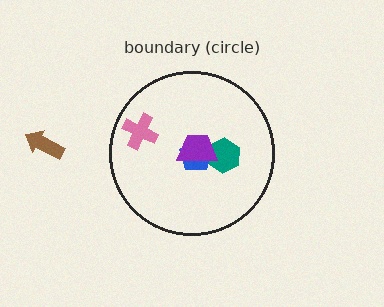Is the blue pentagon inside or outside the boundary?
Inside.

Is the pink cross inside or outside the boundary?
Inside.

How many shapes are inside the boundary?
4 inside, 1 outside.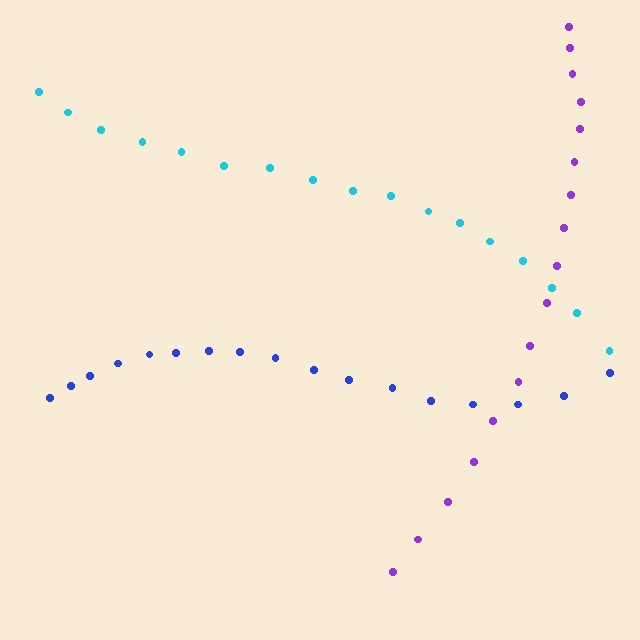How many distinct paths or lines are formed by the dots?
There are 3 distinct paths.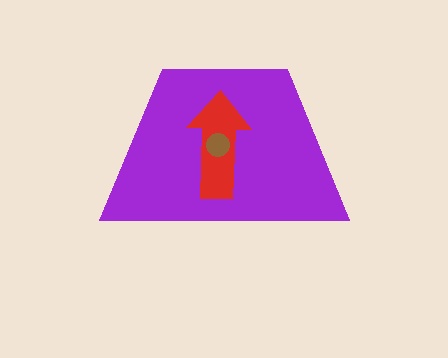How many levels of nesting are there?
3.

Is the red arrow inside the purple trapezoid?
Yes.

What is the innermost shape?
The brown circle.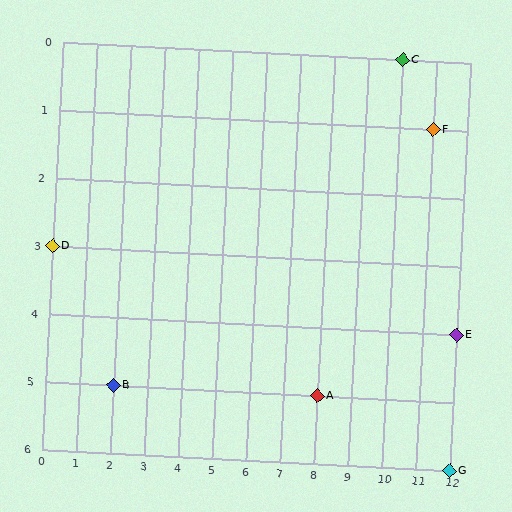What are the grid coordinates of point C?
Point C is at grid coordinates (10, 0).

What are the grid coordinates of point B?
Point B is at grid coordinates (2, 5).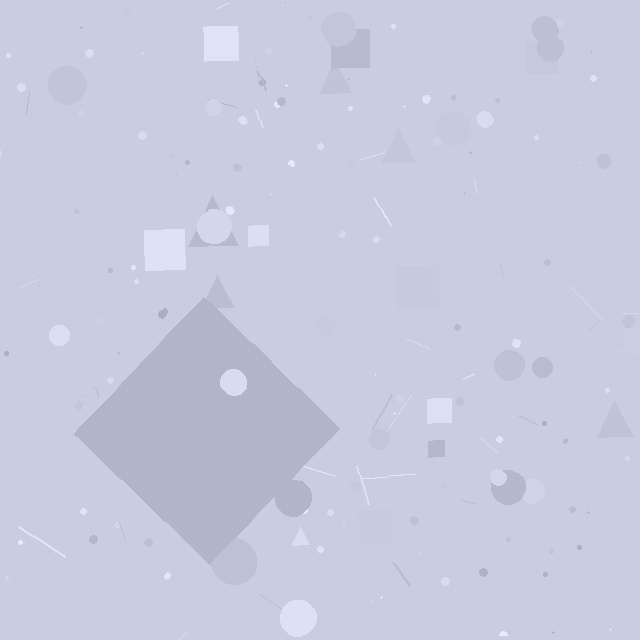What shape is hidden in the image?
A diamond is hidden in the image.